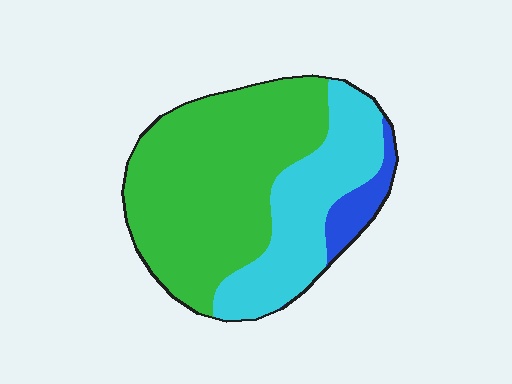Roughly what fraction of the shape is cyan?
Cyan takes up between a sixth and a third of the shape.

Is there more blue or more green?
Green.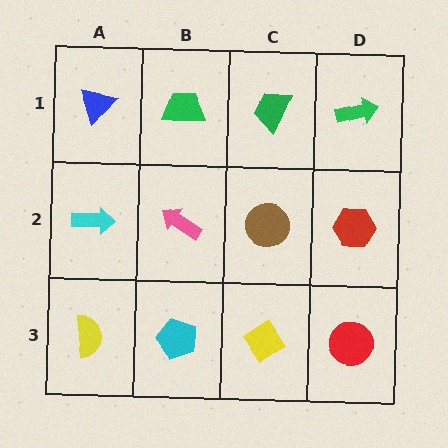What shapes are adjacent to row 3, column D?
A red hexagon (row 2, column D), a yellow diamond (row 3, column C).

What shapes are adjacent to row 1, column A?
A cyan arrow (row 2, column A), a green trapezoid (row 1, column B).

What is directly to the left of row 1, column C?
A green trapezoid.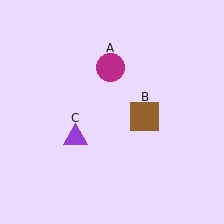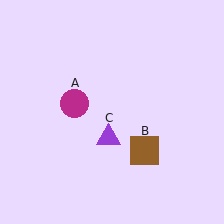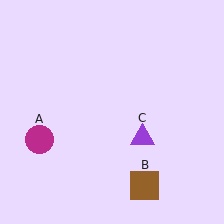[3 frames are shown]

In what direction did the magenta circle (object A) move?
The magenta circle (object A) moved down and to the left.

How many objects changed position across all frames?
3 objects changed position: magenta circle (object A), brown square (object B), purple triangle (object C).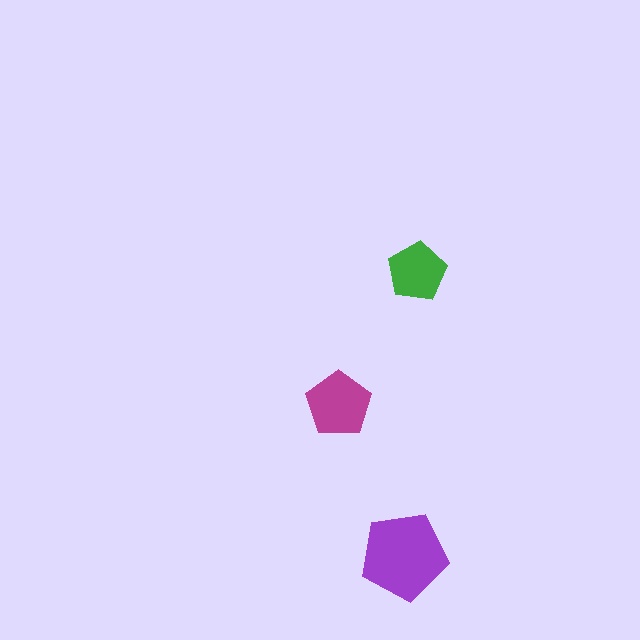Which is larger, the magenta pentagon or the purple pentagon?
The purple one.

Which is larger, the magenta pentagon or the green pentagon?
The magenta one.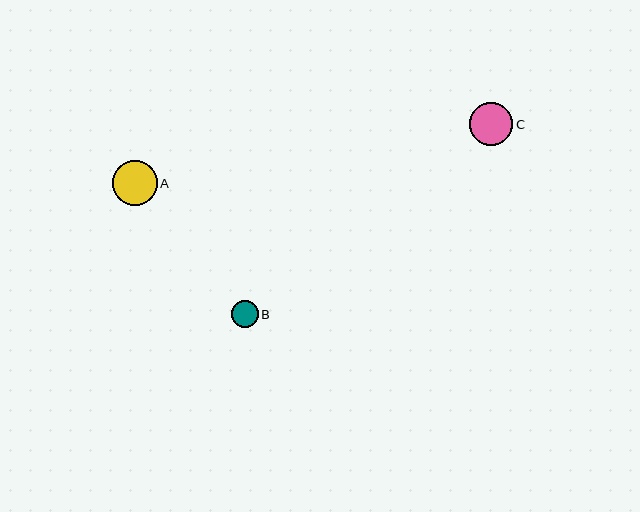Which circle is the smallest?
Circle B is the smallest with a size of approximately 27 pixels.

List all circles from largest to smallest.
From largest to smallest: A, C, B.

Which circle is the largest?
Circle A is the largest with a size of approximately 45 pixels.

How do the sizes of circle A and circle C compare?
Circle A and circle C are approximately the same size.